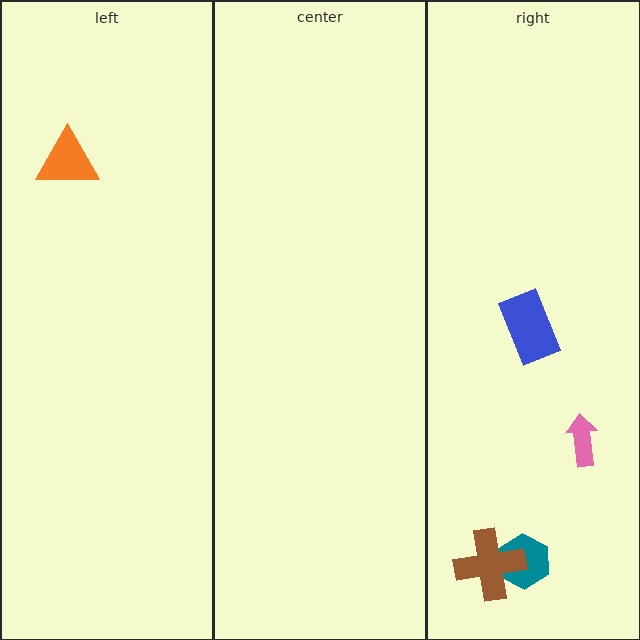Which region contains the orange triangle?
The left region.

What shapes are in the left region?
The orange triangle.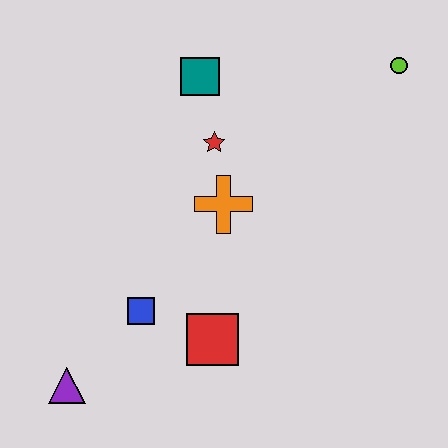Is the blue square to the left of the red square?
Yes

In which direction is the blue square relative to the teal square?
The blue square is below the teal square.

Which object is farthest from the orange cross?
The purple triangle is farthest from the orange cross.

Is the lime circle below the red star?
No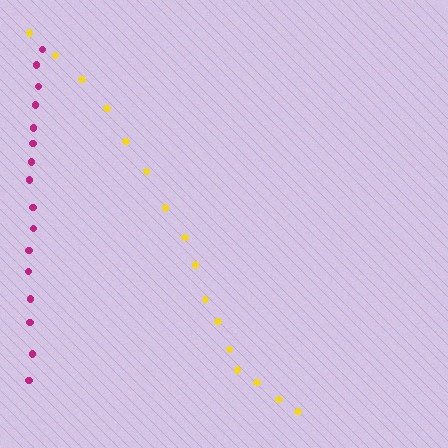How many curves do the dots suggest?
There are 2 distinct paths.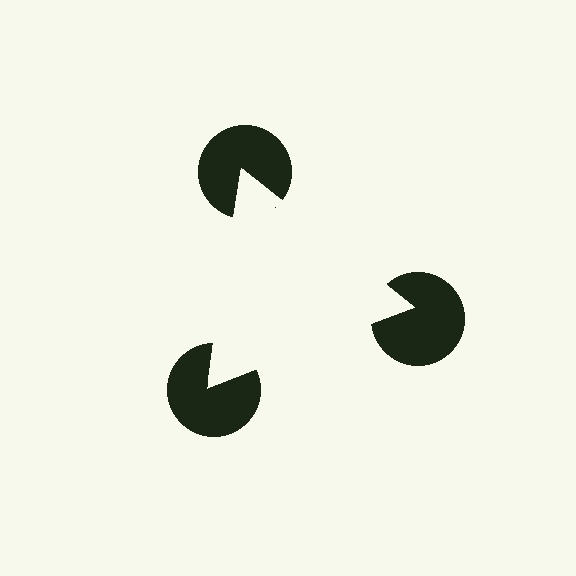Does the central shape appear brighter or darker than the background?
It typically appears slightly brighter than the background, even though no actual brightness change is drawn.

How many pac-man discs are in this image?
There are 3 — one at each vertex of the illusory triangle.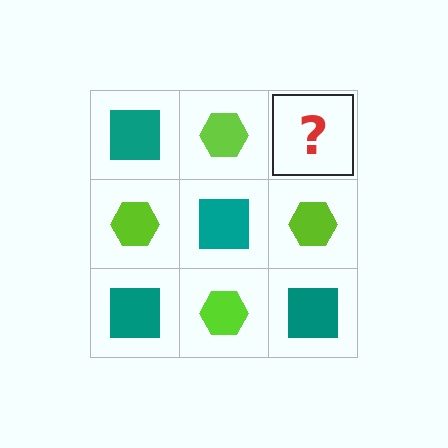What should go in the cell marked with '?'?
The missing cell should contain a teal square.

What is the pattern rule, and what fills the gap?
The rule is that it alternates teal square and lime hexagon in a checkerboard pattern. The gap should be filled with a teal square.